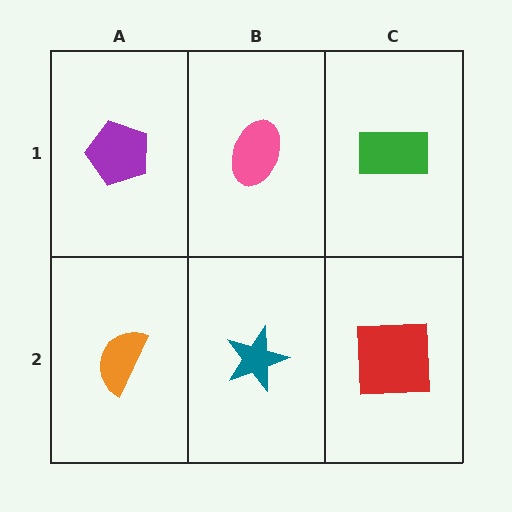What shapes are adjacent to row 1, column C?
A red square (row 2, column C), a pink ellipse (row 1, column B).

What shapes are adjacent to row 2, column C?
A green rectangle (row 1, column C), a teal star (row 2, column B).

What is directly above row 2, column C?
A green rectangle.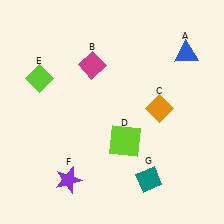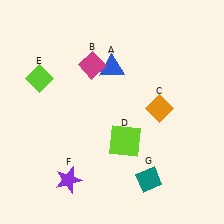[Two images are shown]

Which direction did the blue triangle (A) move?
The blue triangle (A) moved left.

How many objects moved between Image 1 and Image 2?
1 object moved between the two images.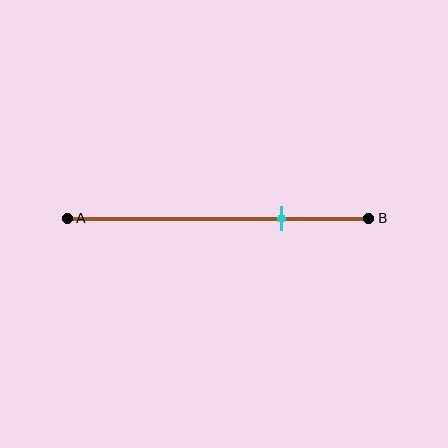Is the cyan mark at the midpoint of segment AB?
No, the mark is at about 70% from A, not at the 50% midpoint.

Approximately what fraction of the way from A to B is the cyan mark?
The cyan mark is approximately 70% of the way from A to B.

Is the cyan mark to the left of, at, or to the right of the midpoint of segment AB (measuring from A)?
The cyan mark is to the right of the midpoint of segment AB.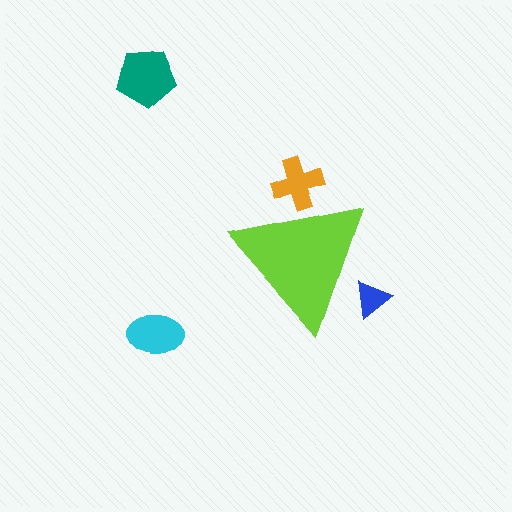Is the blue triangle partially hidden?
Yes, the blue triangle is partially hidden behind the lime triangle.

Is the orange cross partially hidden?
Yes, the orange cross is partially hidden behind the lime triangle.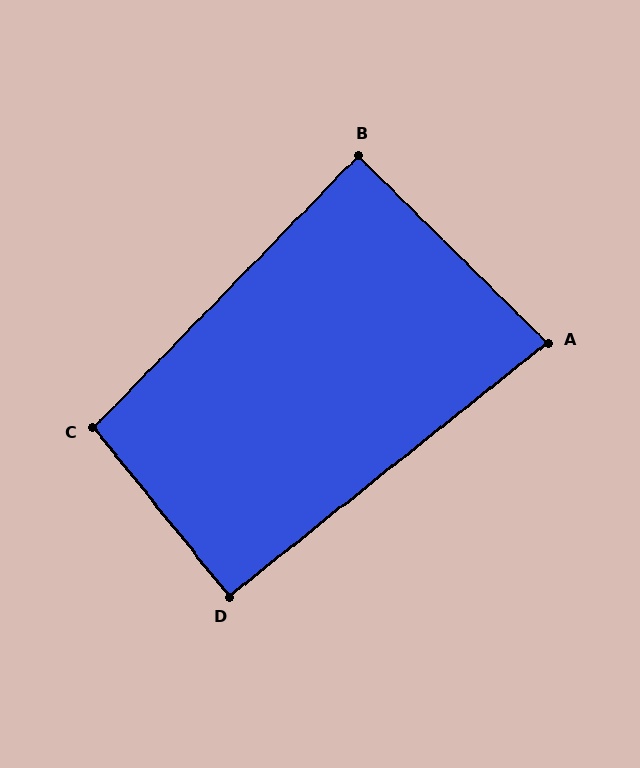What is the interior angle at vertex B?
Approximately 90 degrees (approximately right).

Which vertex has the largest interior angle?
C, at approximately 97 degrees.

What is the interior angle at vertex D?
Approximately 90 degrees (approximately right).